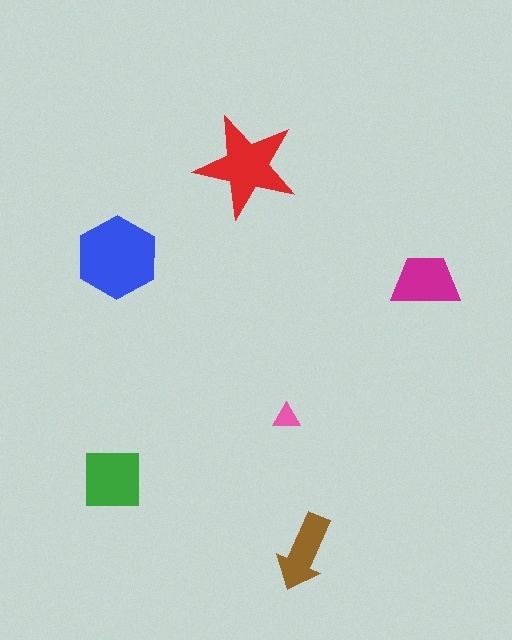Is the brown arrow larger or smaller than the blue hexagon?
Smaller.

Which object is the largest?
The blue hexagon.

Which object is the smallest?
The pink triangle.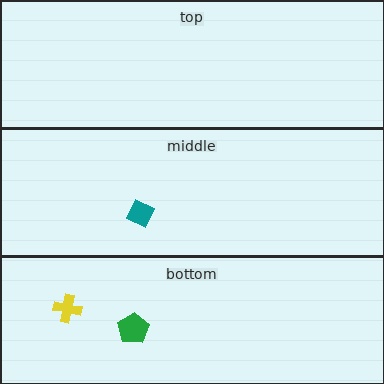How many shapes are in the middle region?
1.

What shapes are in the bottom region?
The yellow cross, the green pentagon.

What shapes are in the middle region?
The teal diamond.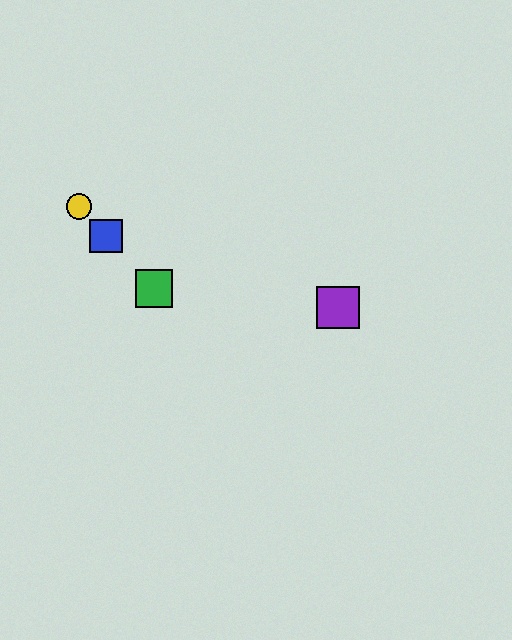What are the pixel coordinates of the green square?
The green square is at (154, 289).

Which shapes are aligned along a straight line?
The red square, the blue square, the green square, the yellow circle are aligned along a straight line.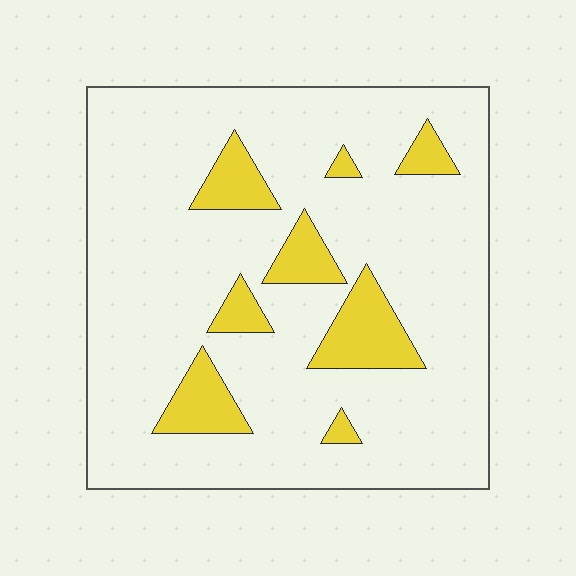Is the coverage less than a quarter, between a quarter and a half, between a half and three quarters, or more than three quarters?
Less than a quarter.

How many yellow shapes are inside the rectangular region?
8.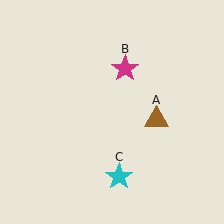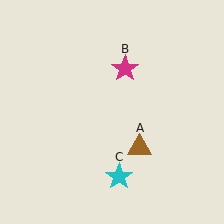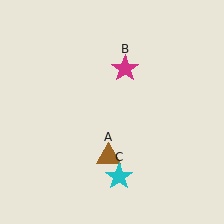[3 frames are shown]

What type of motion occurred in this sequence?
The brown triangle (object A) rotated clockwise around the center of the scene.